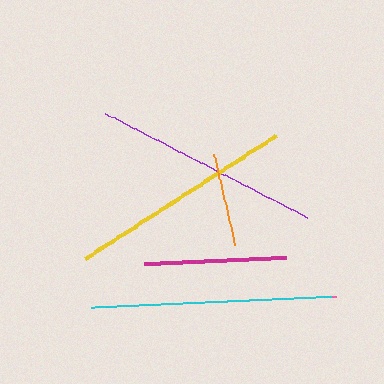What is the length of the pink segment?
The pink segment is approximately 235 pixels long.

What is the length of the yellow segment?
The yellow segment is approximately 228 pixels long.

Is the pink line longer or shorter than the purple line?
The pink line is longer than the purple line.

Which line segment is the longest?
The cyan line is the longest at approximately 240 pixels.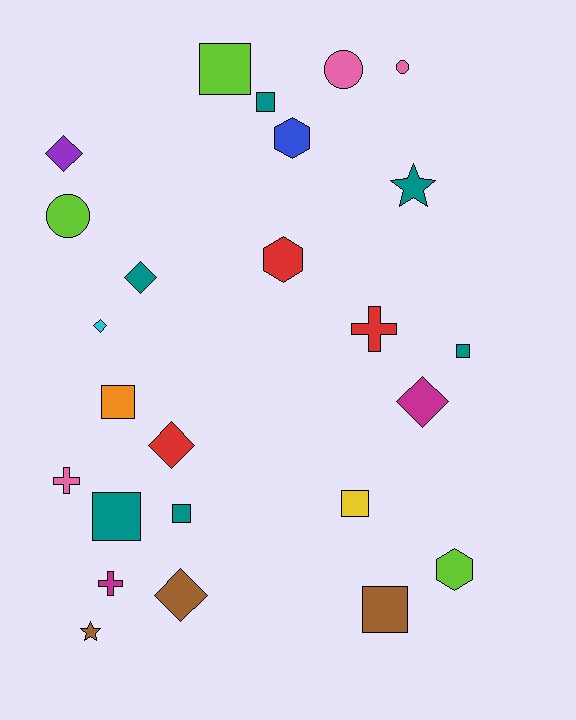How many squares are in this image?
There are 8 squares.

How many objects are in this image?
There are 25 objects.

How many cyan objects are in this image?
There is 1 cyan object.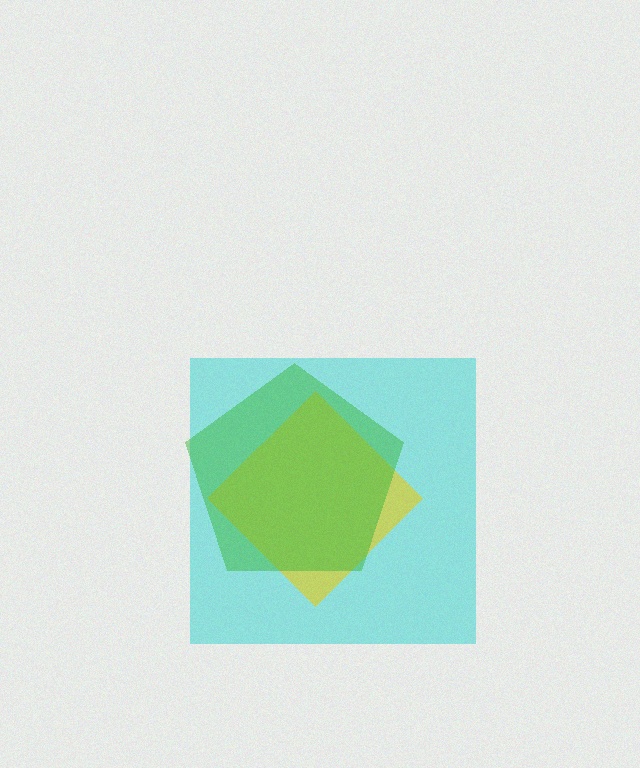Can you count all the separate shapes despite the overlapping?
Yes, there are 3 separate shapes.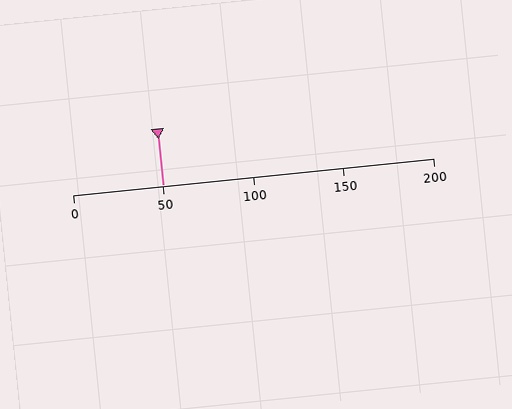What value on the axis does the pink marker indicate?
The marker indicates approximately 50.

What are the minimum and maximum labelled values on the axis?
The axis runs from 0 to 200.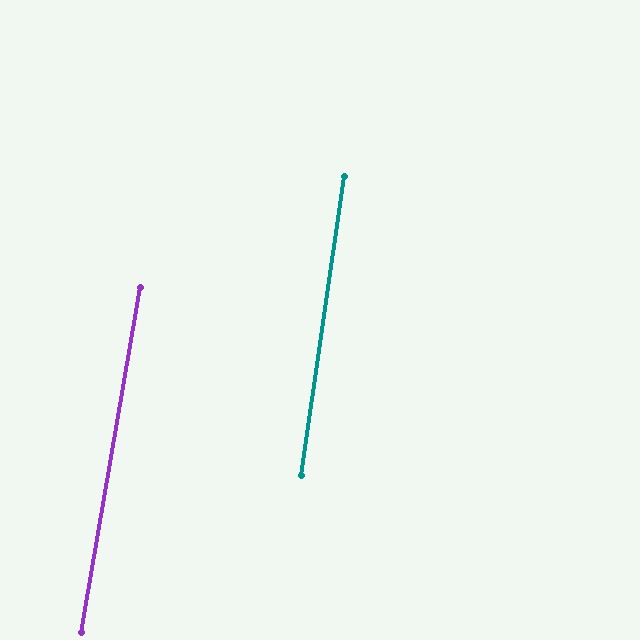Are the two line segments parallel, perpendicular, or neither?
Parallel — their directions differ by only 1.3°.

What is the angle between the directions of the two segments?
Approximately 1 degree.